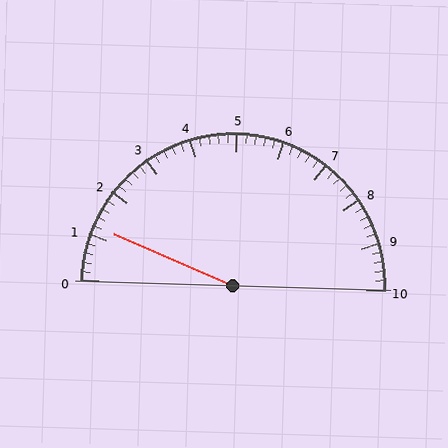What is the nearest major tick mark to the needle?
The nearest major tick mark is 1.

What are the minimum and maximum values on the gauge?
The gauge ranges from 0 to 10.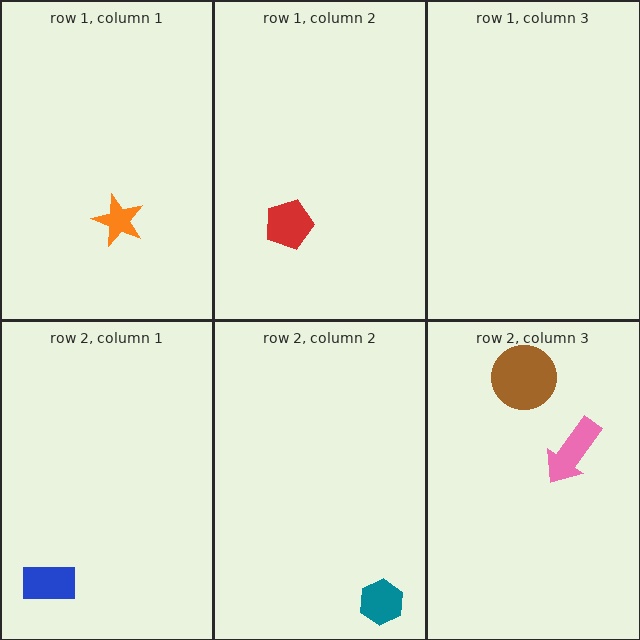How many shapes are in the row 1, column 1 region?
1.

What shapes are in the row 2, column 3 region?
The pink arrow, the brown circle.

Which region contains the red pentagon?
The row 1, column 2 region.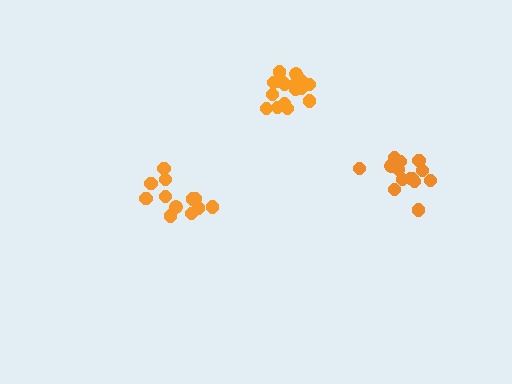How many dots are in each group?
Group 1: 18 dots, Group 2: 12 dots, Group 3: 16 dots (46 total).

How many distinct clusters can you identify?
There are 3 distinct clusters.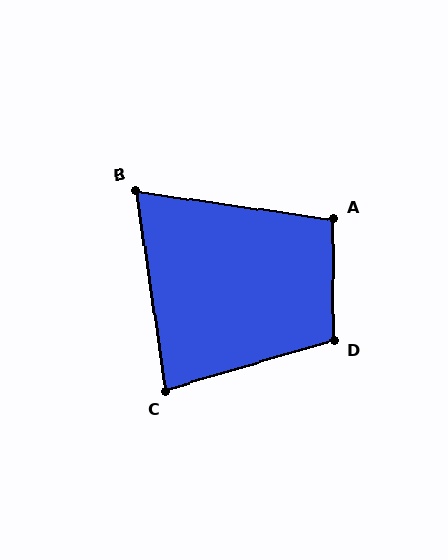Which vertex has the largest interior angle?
D, at approximately 106 degrees.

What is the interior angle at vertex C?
Approximately 82 degrees (acute).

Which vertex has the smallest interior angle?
B, at approximately 74 degrees.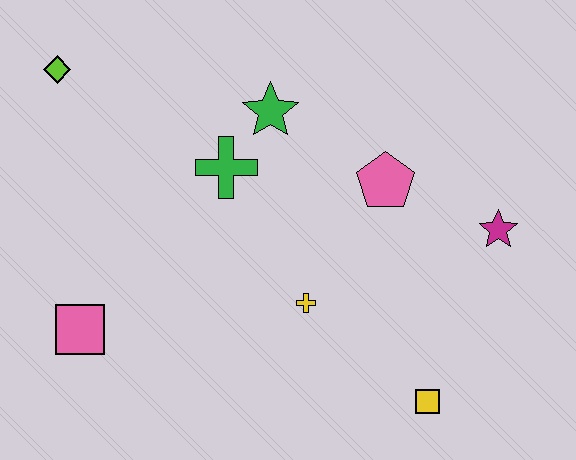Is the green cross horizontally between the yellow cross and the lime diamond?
Yes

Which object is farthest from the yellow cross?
The lime diamond is farthest from the yellow cross.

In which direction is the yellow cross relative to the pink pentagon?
The yellow cross is below the pink pentagon.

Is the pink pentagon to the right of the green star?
Yes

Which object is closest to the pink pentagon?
The magenta star is closest to the pink pentagon.